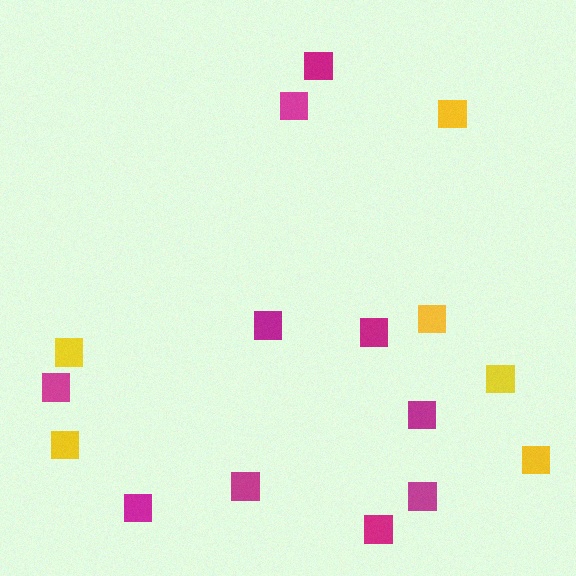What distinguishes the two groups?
There are 2 groups: one group of magenta squares (10) and one group of yellow squares (6).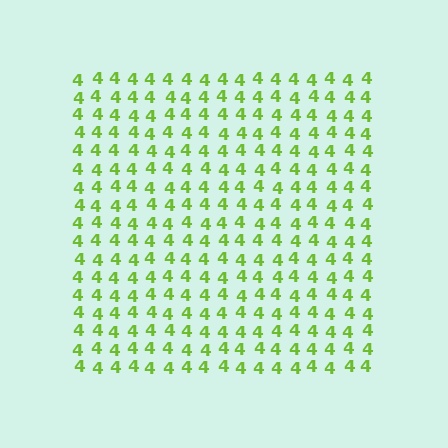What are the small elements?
The small elements are digit 4's.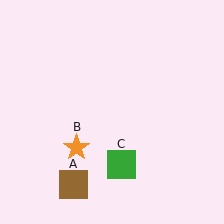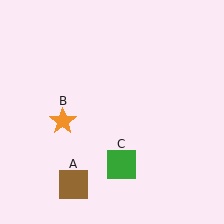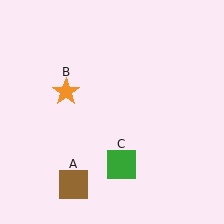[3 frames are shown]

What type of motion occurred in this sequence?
The orange star (object B) rotated clockwise around the center of the scene.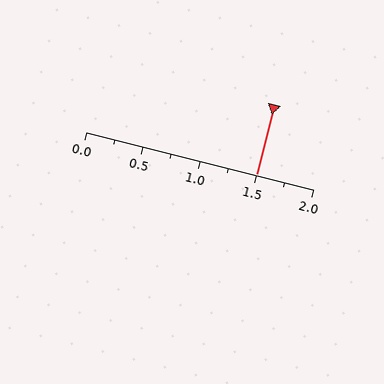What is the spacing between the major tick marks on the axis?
The major ticks are spaced 0.5 apart.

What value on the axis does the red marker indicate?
The marker indicates approximately 1.5.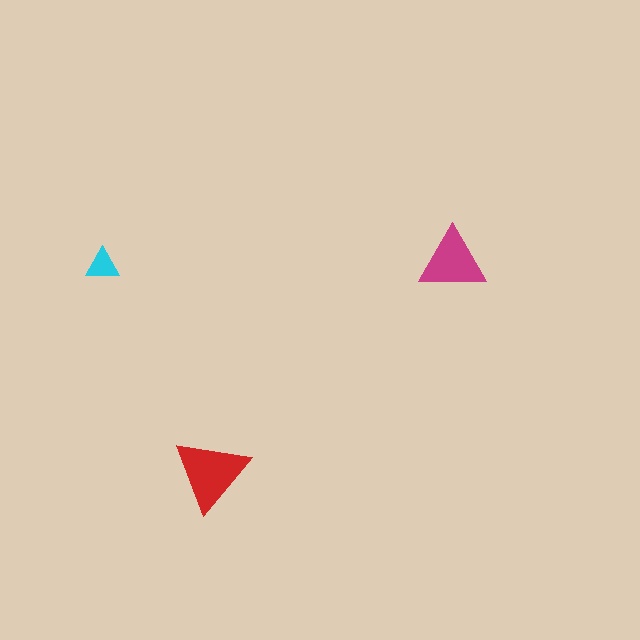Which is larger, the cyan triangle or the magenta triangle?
The magenta one.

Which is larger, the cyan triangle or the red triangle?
The red one.